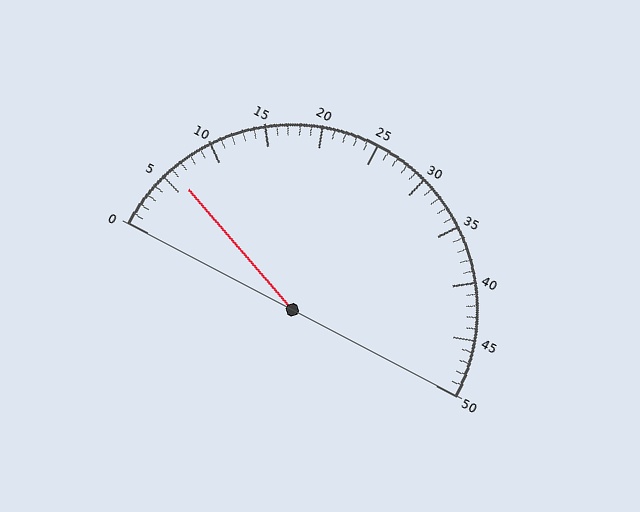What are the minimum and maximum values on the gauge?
The gauge ranges from 0 to 50.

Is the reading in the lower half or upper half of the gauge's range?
The reading is in the lower half of the range (0 to 50).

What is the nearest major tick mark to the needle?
The nearest major tick mark is 5.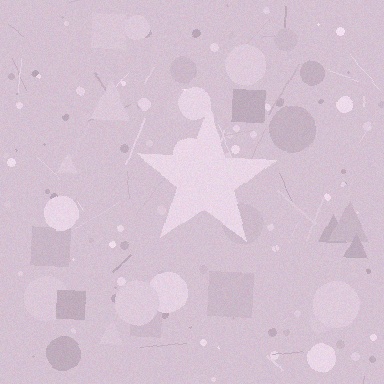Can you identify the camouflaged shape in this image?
The camouflaged shape is a star.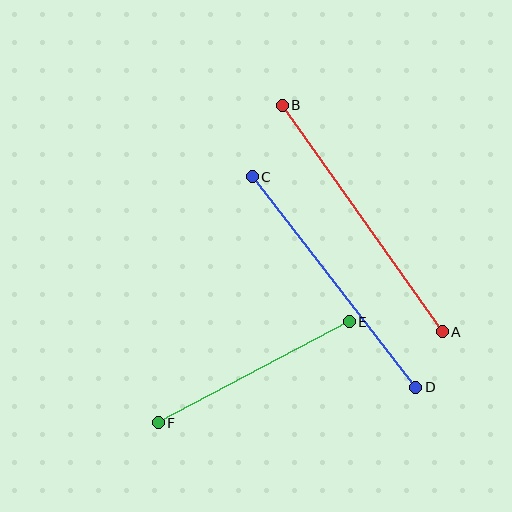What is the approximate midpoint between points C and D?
The midpoint is at approximately (334, 282) pixels.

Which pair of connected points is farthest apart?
Points A and B are farthest apart.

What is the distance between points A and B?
The distance is approximately 277 pixels.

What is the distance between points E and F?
The distance is approximately 216 pixels.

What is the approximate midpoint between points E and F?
The midpoint is at approximately (254, 372) pixels.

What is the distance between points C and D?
The distance is approximately 267 pixels.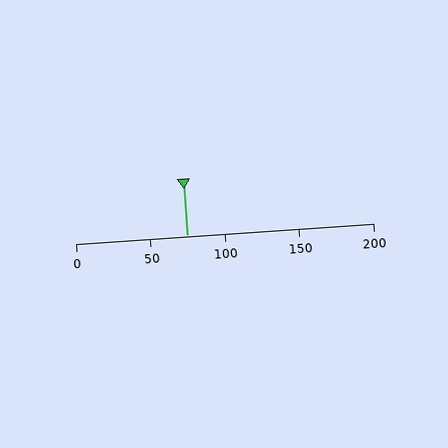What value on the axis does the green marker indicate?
The marker indicates approximately 75.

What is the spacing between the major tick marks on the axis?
The major ticks are spaced 50 apart.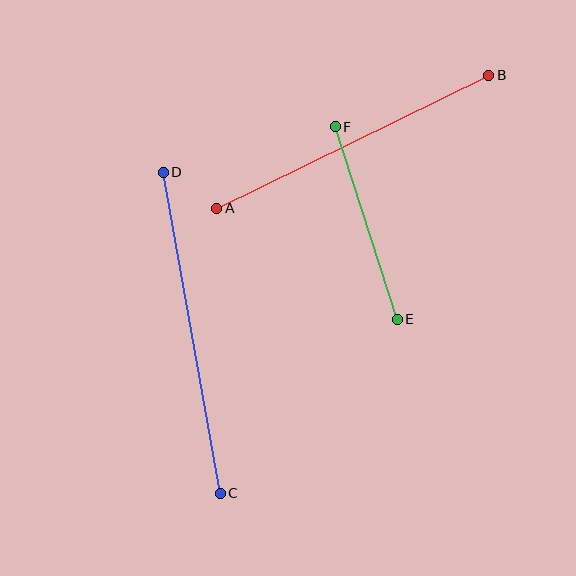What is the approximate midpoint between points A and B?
The midpoint is at approximately (353, 142) pixels.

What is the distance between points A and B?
The distance is approximately 303 pixels.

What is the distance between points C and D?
The distance is approximately 326 pixels.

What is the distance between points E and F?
The distance is approximately 202 pixels.